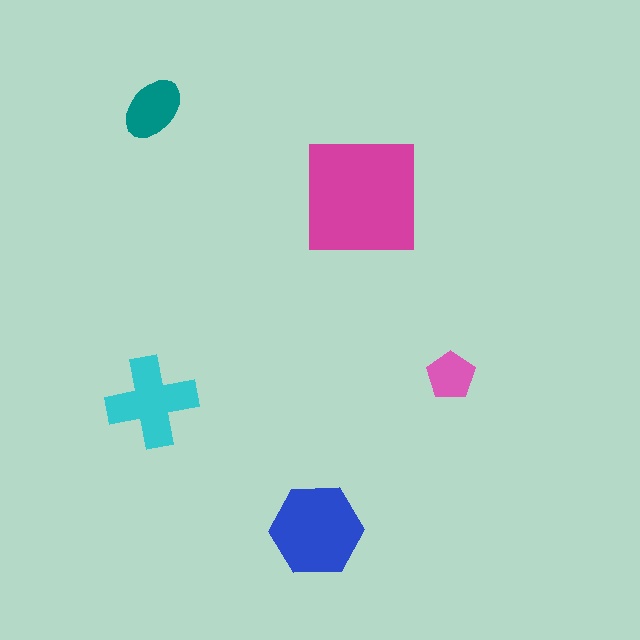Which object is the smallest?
The pink pentagon.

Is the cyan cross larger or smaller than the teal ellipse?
Larger.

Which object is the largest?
The magenta square.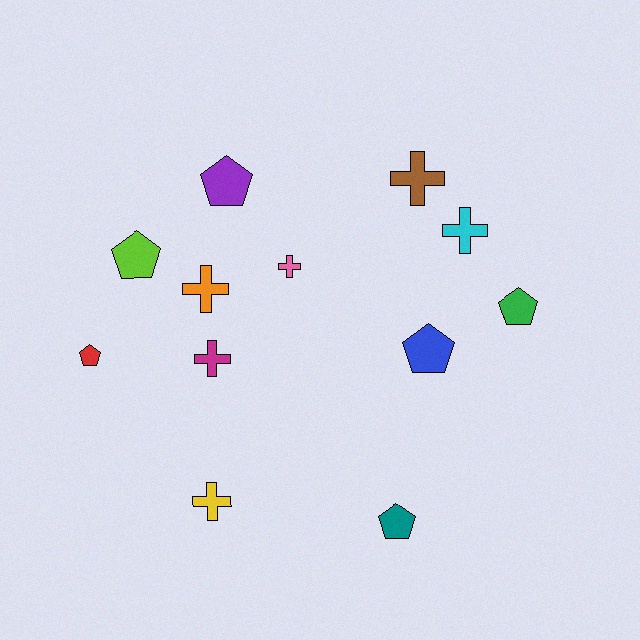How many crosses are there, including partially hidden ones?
There are 6 crosses.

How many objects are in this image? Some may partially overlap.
There are 12 objects.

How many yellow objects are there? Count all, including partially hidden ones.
There is 1 yellow object.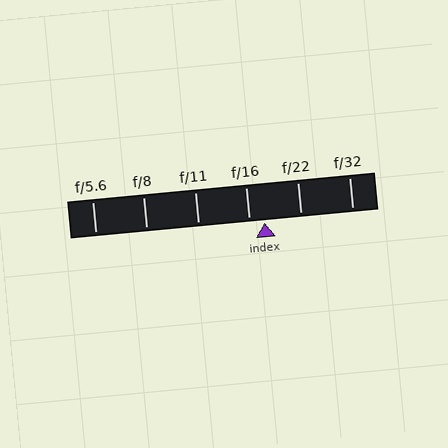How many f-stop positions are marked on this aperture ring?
There are 6 f-stop positions marked.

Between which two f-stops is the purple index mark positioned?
The index mark is between f/16 and f/22.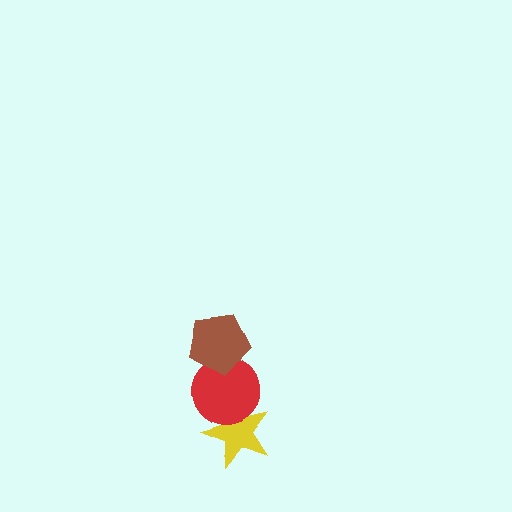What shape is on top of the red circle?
The brown pentagon is on top of the red circle.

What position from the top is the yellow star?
The yellow star is 3rd from the top.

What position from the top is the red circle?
The red circle is 2nd from the top.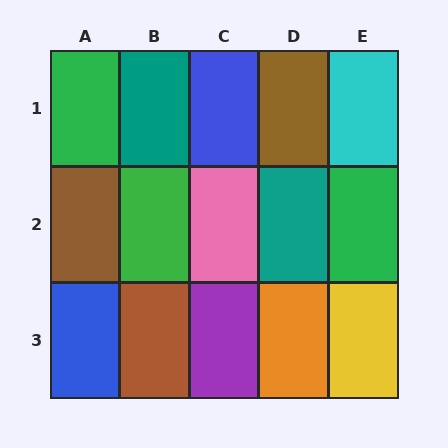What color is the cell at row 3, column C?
Purple.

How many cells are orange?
1 cell is orange.